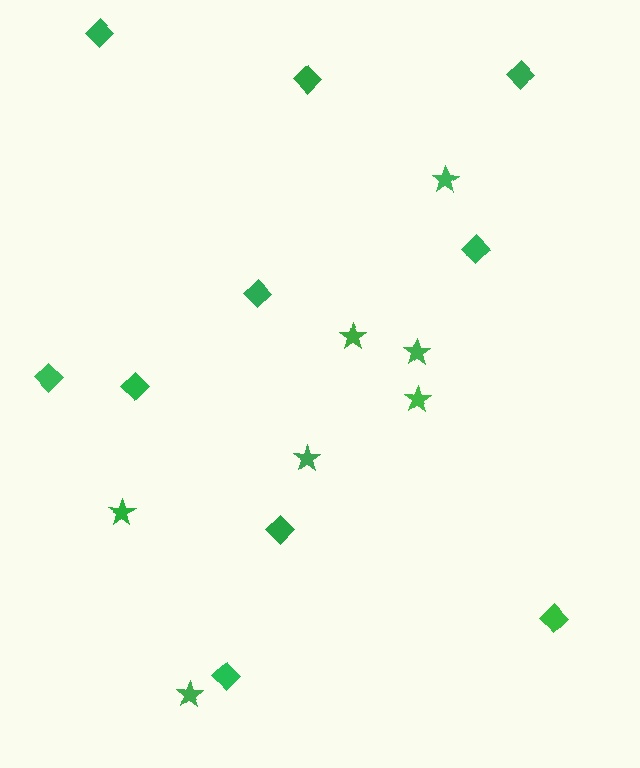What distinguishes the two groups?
There are 2 groups: one group of diamonds (10) and one group of stars (7).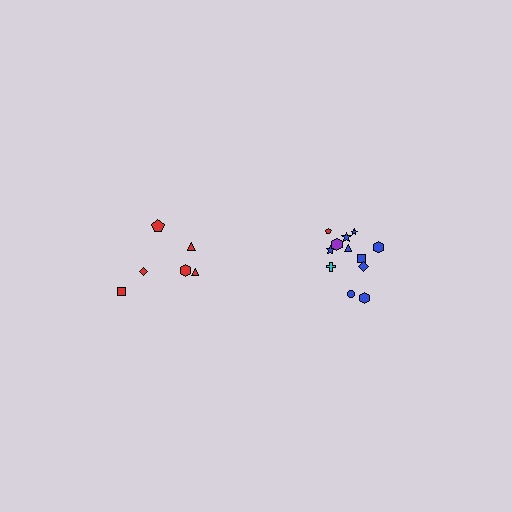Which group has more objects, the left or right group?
The right group.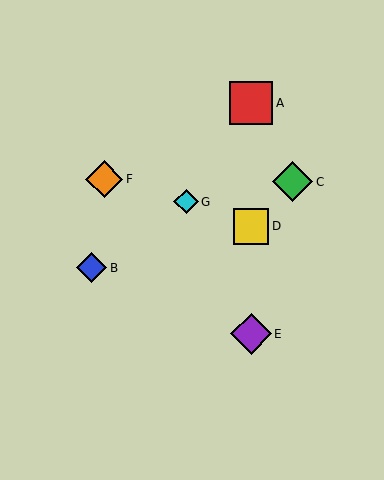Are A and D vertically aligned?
Yes, both are at x≈251.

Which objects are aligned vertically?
Objects A, D, E are aligned vertically.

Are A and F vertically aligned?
No, A is at x≈251 and F is at x≈104.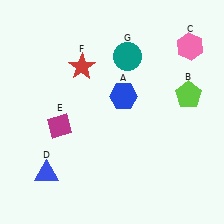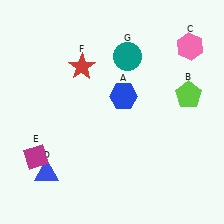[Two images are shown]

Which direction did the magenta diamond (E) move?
The magenta diamond (E) moved down.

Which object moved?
The magenta diamond (E) moved down.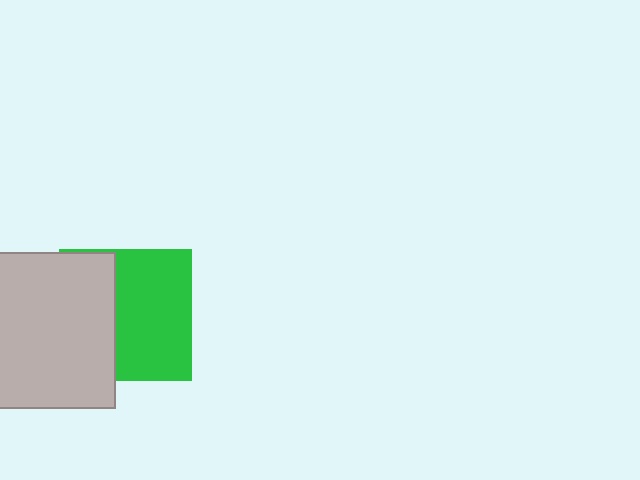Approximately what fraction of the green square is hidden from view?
Roughly 42% of the green square is hidden behind the light gray square.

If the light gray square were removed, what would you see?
You would see the complete green square.